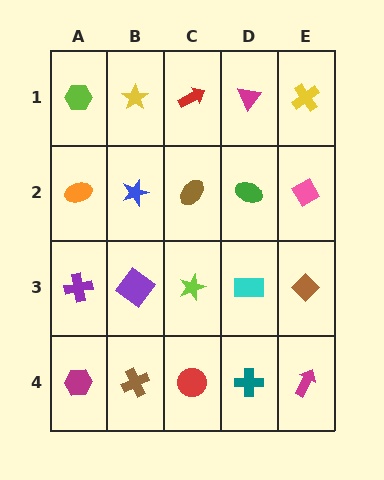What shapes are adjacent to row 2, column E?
A yellow cross (row 1, column E), a brown diamond (row 3, column E), a green ellipse (row 2, column D).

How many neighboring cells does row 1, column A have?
2.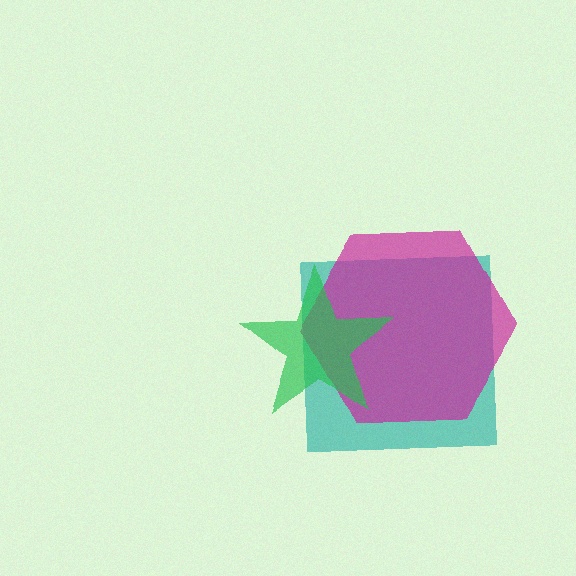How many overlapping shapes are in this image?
There are 3 overlapping shapes in the image.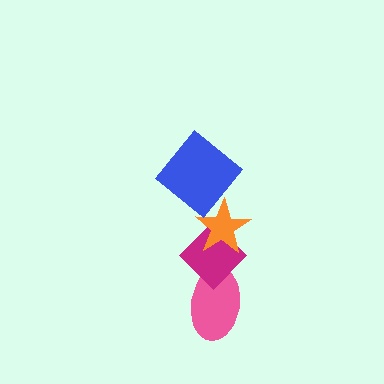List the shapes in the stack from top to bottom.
From top to bottom: the blue diamond, the orange star, the magenta diamond, the pink ellipse.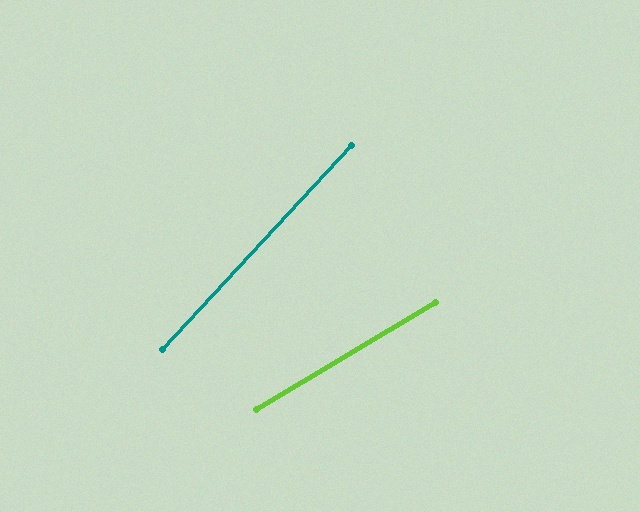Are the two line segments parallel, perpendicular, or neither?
Neither parallel nor perpendicular — they differ by about 16°.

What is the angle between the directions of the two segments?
Approximately 16 degrees.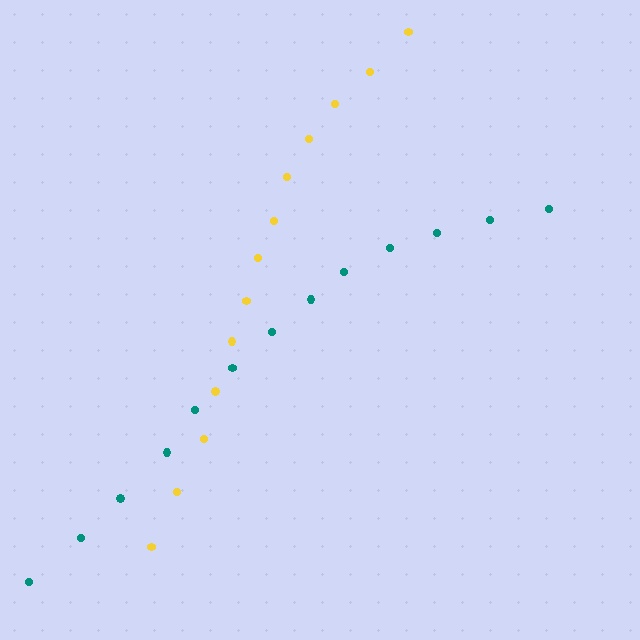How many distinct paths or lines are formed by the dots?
There are 2 distinct paths.